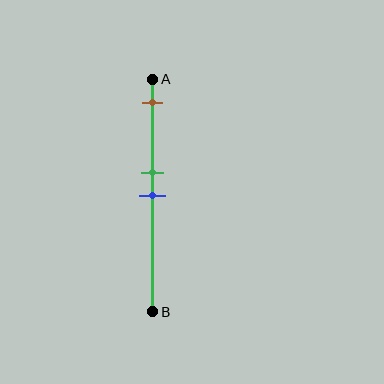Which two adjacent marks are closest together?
The green and blue marks are the closest adjacent pair.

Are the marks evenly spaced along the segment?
No, the marks are not evenly spaced.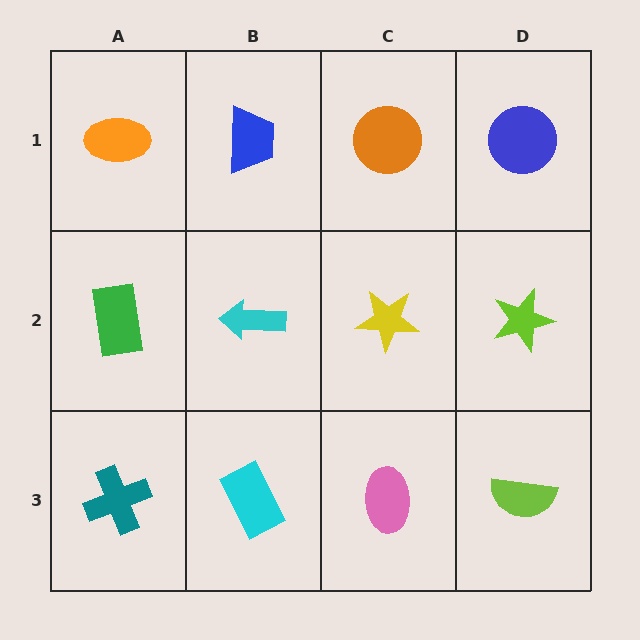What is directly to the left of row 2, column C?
A cyan arrow.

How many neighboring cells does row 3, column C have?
3.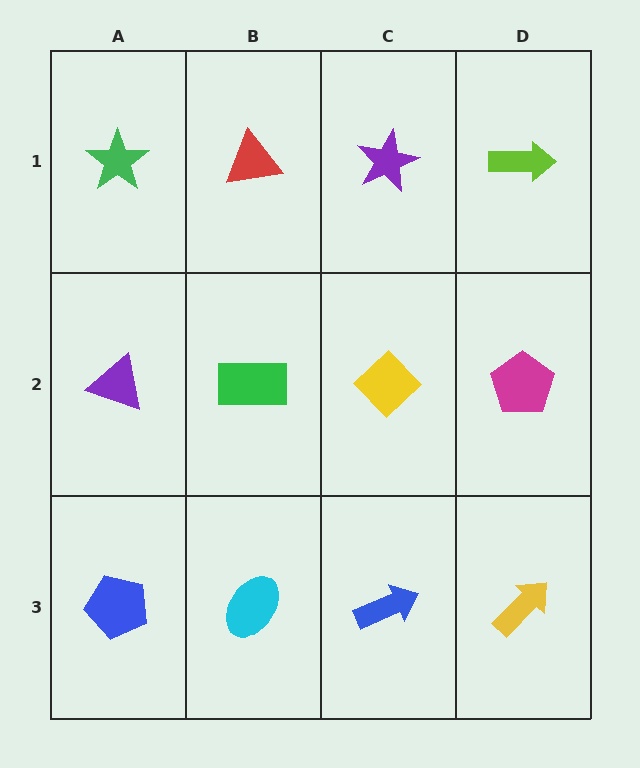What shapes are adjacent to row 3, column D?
A magenta pentagon (row 2, column D), a blue arrow (row 3, column C).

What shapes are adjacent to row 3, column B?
A green rectangle (row 2, column B), a blue pentagon (row 3, column A), a blue arrow (row 3, column C).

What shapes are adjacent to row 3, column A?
A purple triangle (row 2, column A), a cyan ellipse (row 3, column B).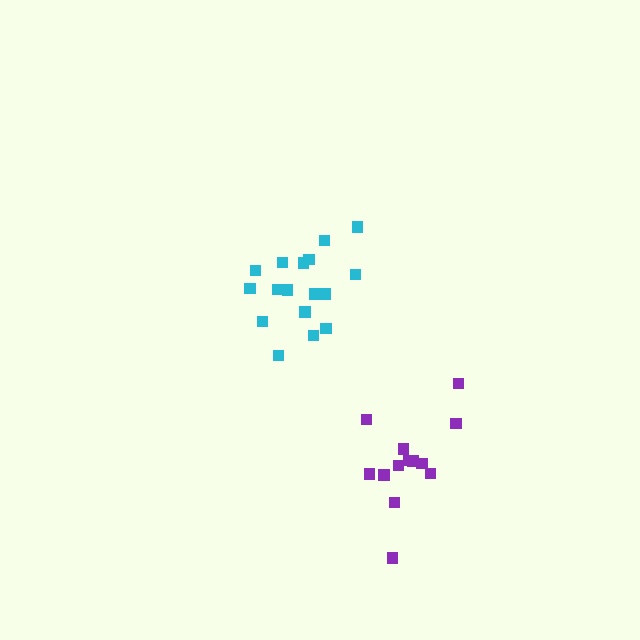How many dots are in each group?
Group 1: 17 dots, Group 2: 13 dots (30 total).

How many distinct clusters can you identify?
There are 2 distinct clusters.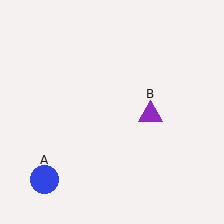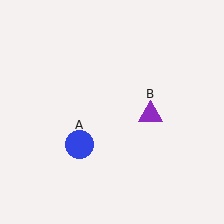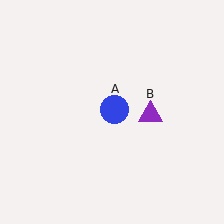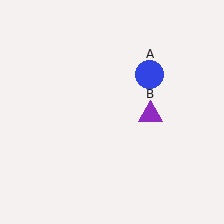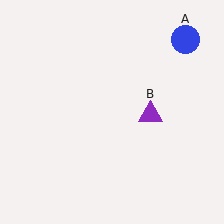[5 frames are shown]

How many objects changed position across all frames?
1 object changed position: blue circle (object A).